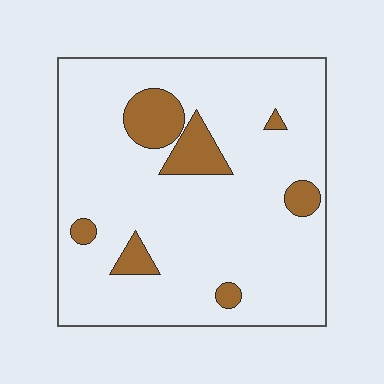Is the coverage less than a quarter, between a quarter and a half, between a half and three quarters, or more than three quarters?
Less than a quarter.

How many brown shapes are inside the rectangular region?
7.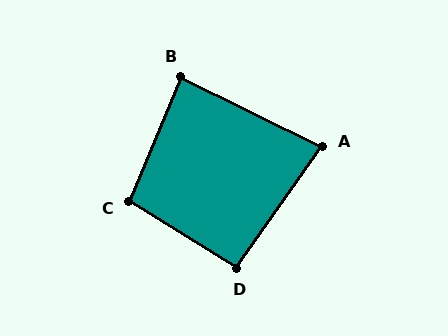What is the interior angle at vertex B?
Approximately 87 degrees (approximately right).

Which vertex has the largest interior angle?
C, at approximately 99 degrees.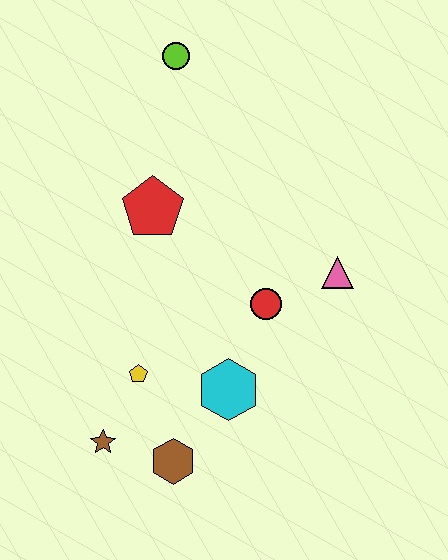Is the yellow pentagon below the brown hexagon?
No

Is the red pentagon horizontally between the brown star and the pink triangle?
Yes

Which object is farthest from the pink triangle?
The brown star is farthest from the pink triangle.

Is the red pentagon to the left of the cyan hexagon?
Yes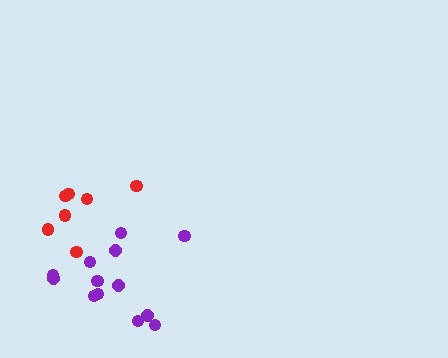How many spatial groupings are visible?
There are 2 spatial groupings.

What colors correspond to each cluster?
The clusters are colored: red, purple.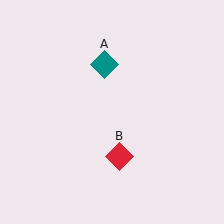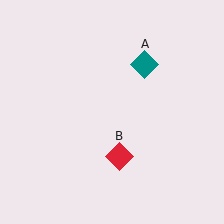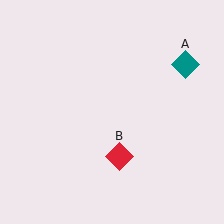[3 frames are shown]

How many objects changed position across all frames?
1 object changed position: teal diamond (object A).